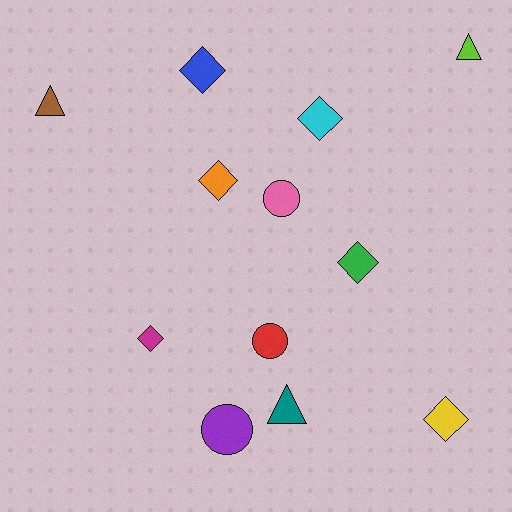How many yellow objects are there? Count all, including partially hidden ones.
There is 1 yellow object.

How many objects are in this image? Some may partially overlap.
There are 12 objects.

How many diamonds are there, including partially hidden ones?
There are 6 diamonds.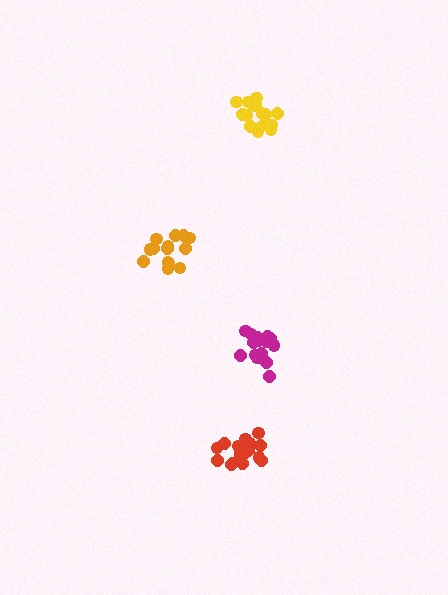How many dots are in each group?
Group 1: 18 dots, Group 2: 19 dots, Group 3: 15 dots, Group 4: 14 dots (66 total).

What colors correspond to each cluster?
The clusters are colored: yellow, red, magenta, orange.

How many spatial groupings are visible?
There are 4 spatial groupings.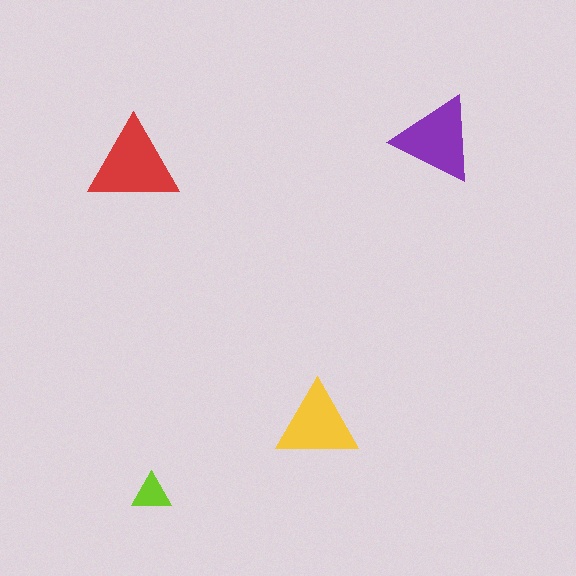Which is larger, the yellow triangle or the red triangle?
The red one.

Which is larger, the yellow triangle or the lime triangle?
The yellow one.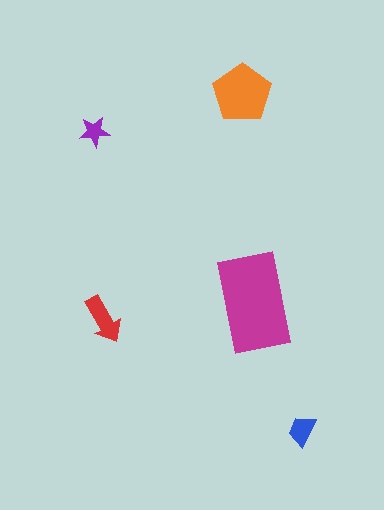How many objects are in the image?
There are 5 objects in the image.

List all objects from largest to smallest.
The magenta rectangle, the orange pentagon, the red arrow, the blue trapezoid, the purple star.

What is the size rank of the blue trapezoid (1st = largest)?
4th.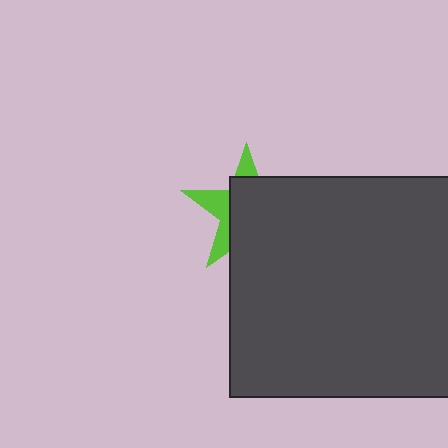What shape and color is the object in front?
The object in front is a dark gray square.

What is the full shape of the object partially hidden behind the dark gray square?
The partially hidden object is a lime star.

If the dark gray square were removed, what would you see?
You would see the complete lime star.